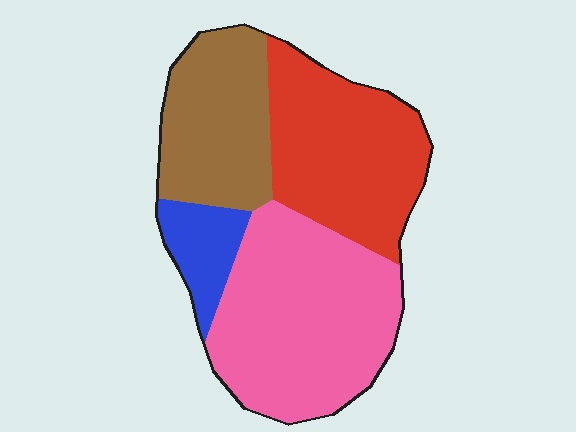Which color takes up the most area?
Pink, at roughly 40%.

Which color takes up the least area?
Blue, at roughly 10%.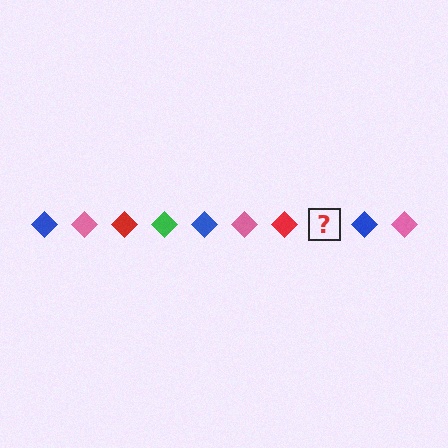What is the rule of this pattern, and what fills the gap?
The rule is that the pattern cycles through blue, pink, red, green diamonds. The gap should be filled with a green diamond.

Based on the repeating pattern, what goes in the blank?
The blank should be a green diamond.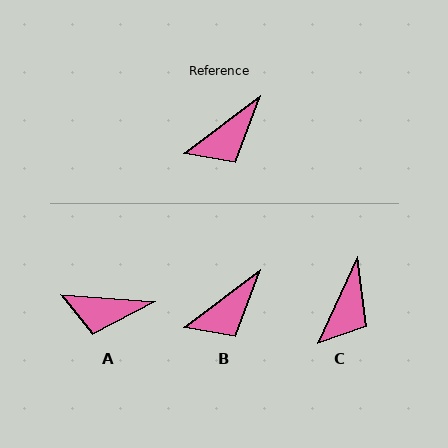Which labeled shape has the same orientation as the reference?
B.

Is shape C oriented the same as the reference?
No, it is off by about 28 degrees.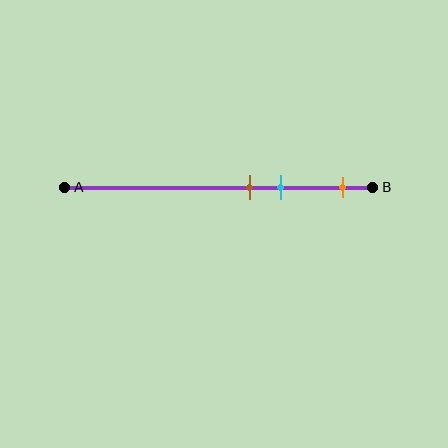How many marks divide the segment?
There are 3 marks dividing the segment.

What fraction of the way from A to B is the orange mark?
The orange mark is approximately 90% (0.9) of the way from A to B.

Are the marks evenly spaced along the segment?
No, the marks are not evenly spaced.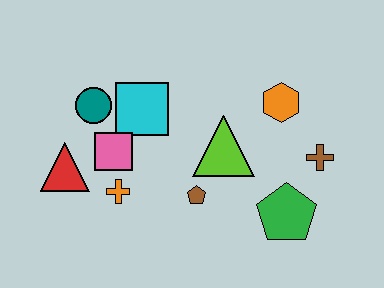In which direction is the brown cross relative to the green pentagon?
The brown cross is above the green pentagon.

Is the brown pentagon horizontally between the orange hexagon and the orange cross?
Yes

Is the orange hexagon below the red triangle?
No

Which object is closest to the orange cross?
The pink square is closest to the orange cross.